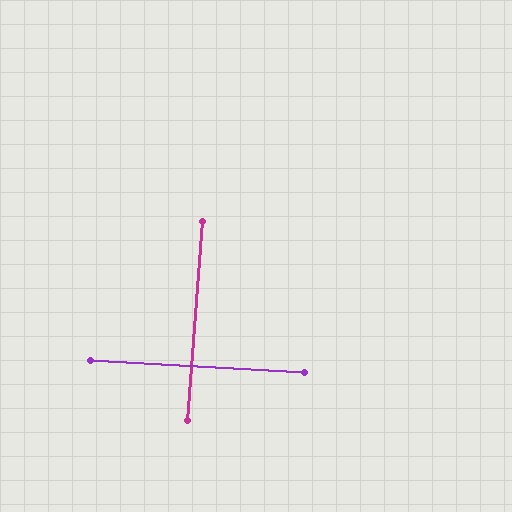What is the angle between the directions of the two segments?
Approximately 89 degrees.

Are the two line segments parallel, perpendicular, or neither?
Perpendicular — they meet at approximately 89°.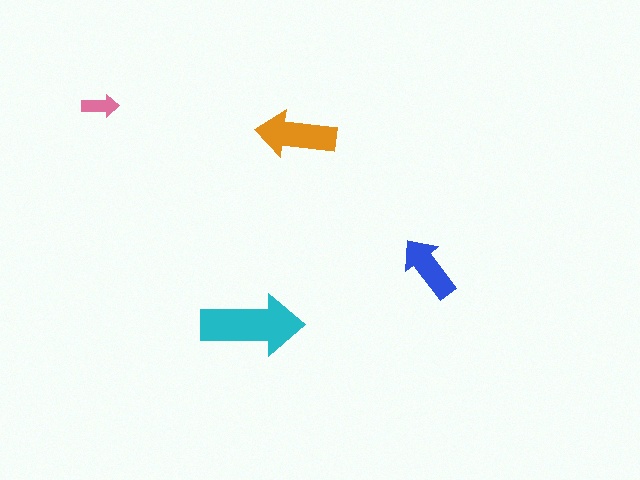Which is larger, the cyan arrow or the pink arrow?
The cyan one.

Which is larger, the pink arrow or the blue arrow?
The blue one.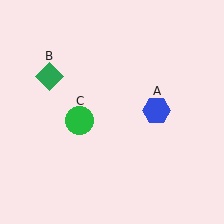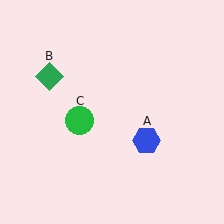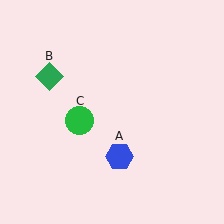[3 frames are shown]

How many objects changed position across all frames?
1 object changed position: blue hexagon (object A).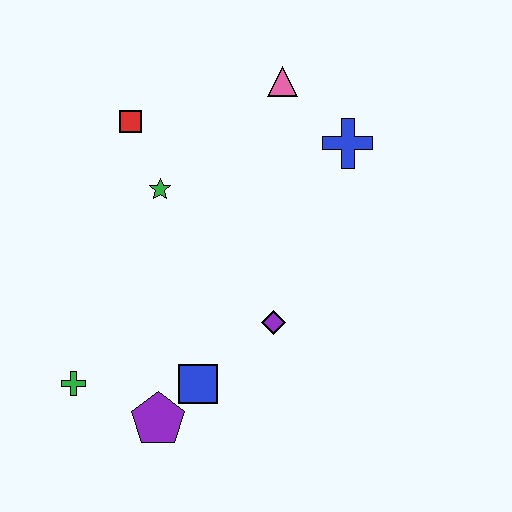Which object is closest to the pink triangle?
The blue cross is closest to the pink triangle.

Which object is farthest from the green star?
The purple pentagon is farthest from the green star.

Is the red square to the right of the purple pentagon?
No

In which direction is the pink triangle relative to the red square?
The pink triangle is to the right of the red square.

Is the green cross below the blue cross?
Yes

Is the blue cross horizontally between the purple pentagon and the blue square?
No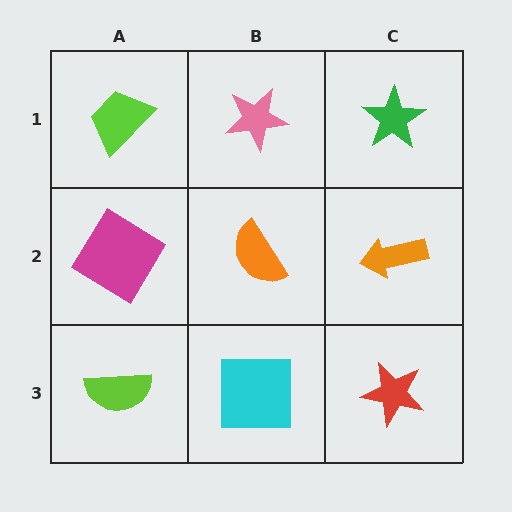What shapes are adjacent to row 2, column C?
A green star (row 1, column C), a red star (row 3, column C), an orange semicircle (row 2, column B).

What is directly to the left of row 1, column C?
A pink star.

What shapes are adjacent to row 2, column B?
A pink star (row 1, column B), a cyan square (row 3, column B), a magenta diamond (row 2, column A), an orange arrow (row 2, column C).